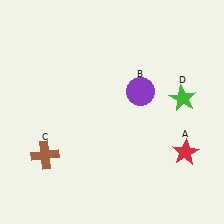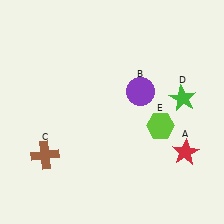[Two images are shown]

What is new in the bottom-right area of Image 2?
A lime hexagon (E) was added in the bottom-right area of Image 2.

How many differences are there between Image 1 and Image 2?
There is 1 difference between the two images.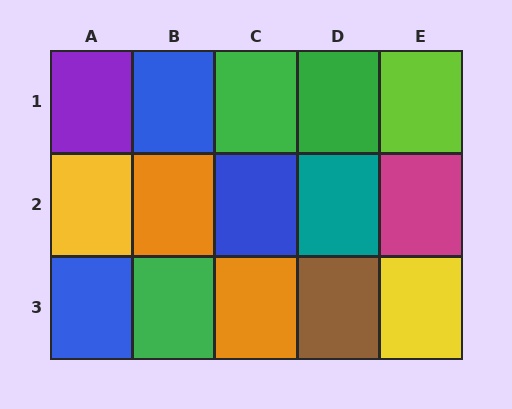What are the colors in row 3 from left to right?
Blue, green, orange, brown, yellow.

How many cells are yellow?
2 cells are yellow.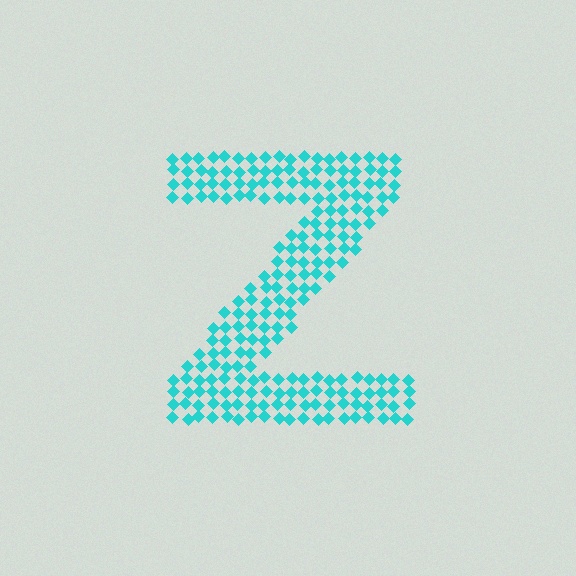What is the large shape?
The large shape is the letter Z.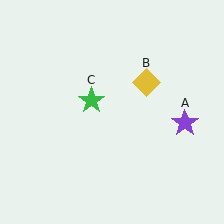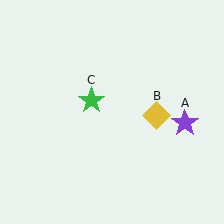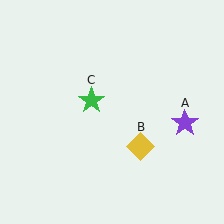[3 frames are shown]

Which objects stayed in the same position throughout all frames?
Purple star (object A) and green star (object C) remained stationary.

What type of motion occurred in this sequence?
The yellow diamond (object B) rotated clockwise around the center of the scene.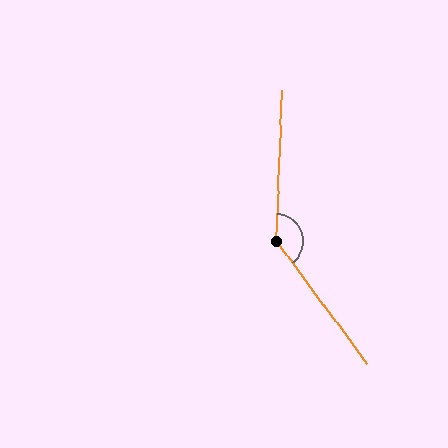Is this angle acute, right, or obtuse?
It is obtuse.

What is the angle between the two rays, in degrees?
Approximately 141 degrees.